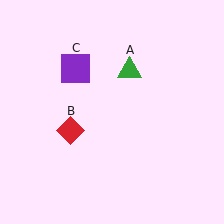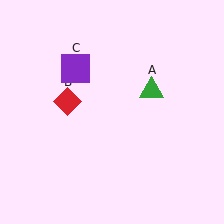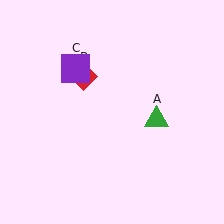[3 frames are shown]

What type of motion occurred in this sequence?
The green triangle (object A), red diamond (object B) rotated clockwise around the center of the scene.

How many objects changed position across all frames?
2 objects changed position: green triangle (object A), red diamond (object B).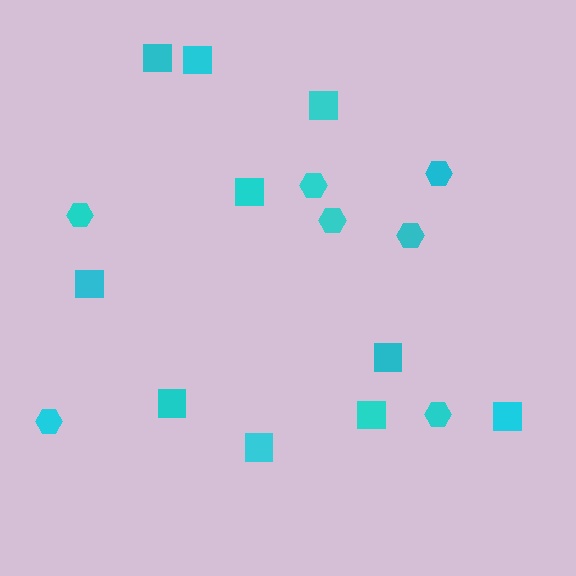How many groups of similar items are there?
There are 2 groups: one group of squares (10) and one group of hexagons (7).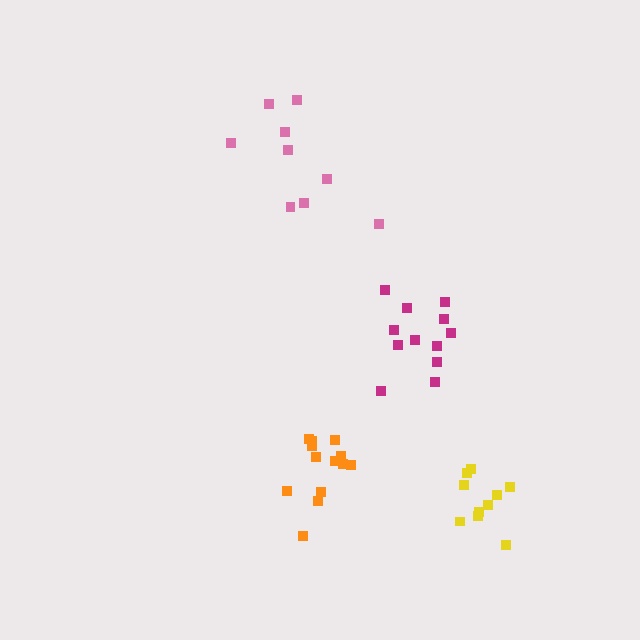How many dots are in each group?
Group 1: 13 dots, Group 2: 12 dots, Group 3: 9 dots, Group 4: 10 dots (44 total).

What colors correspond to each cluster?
The clusters are colored: orange, magenta, pink, yellow.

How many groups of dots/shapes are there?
There are 4 groups.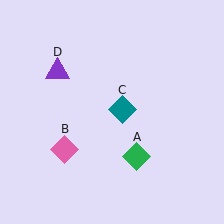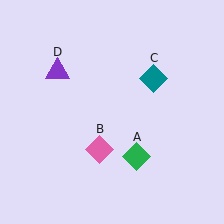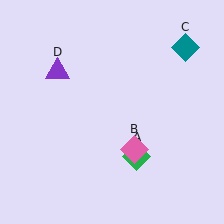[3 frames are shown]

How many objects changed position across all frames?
2 objects changed position: pink diamond (object B), teal diamond (object C).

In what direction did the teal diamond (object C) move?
The teal diamond (object C) moved up and to the right.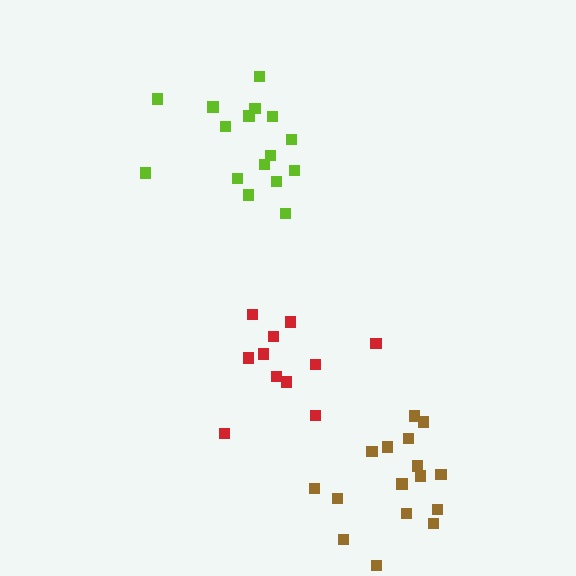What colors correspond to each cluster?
The clusters are colored: lime, red, brown.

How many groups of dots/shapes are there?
There are 3 groups.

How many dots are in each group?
Group 1: 16 dots, Group 2: 11 dots, Group 3: 16 dots (43 total).